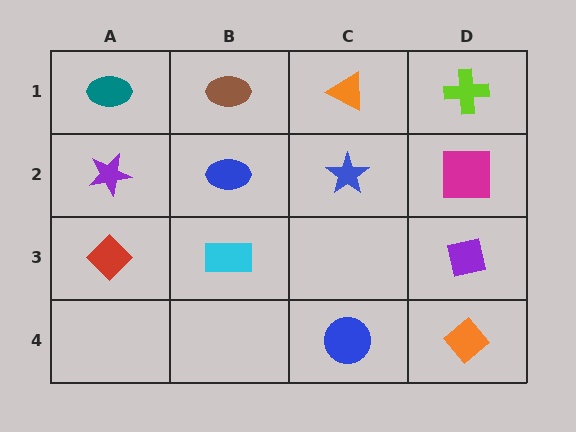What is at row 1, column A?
A teal ellipse.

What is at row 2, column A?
A purple star.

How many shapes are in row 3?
3 shapes.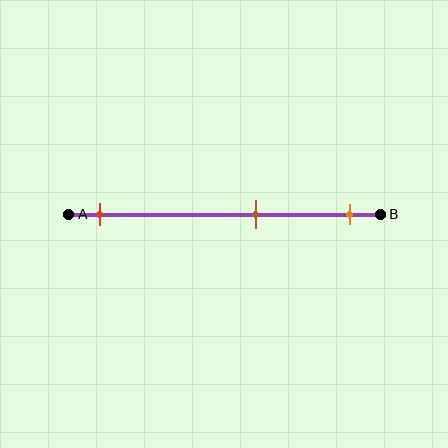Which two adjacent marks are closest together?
The brown and orange marks are the closest adjacent pair.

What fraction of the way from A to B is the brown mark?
The brown mark is approximately 60% (0.6) of the way from A to B.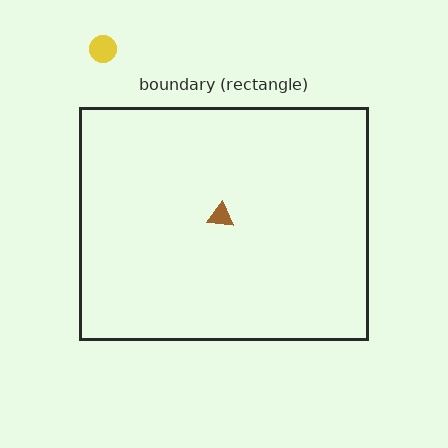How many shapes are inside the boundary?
1 inside, 1 outside.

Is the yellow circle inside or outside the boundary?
Outside.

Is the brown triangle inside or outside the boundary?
Inside.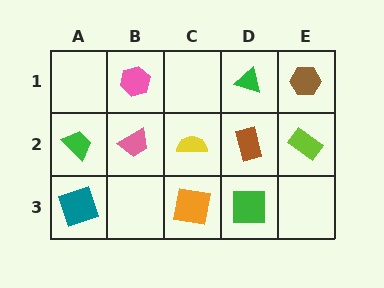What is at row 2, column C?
A yellow semicircle.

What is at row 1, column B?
A pink hexagon.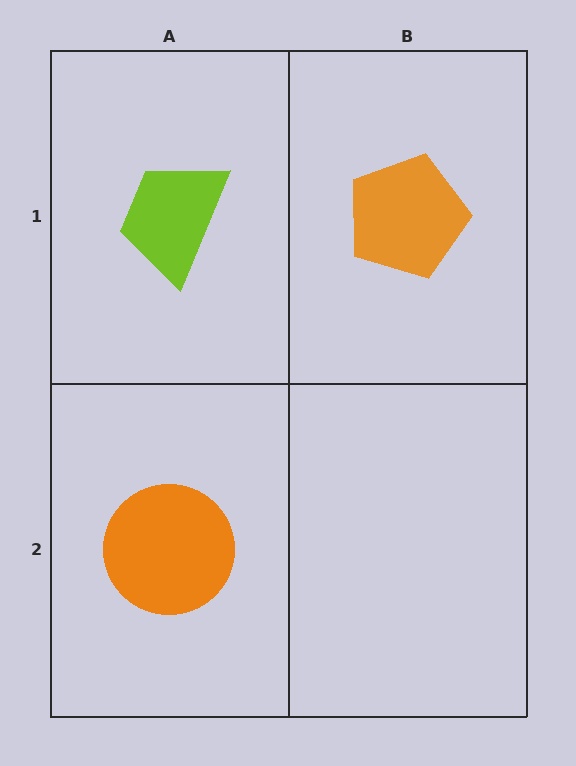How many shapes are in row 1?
2 shapes.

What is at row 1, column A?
A lime trapezoid.